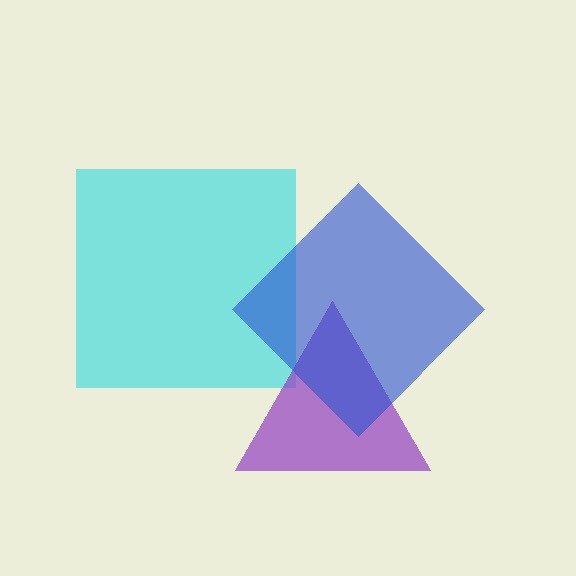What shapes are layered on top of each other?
The layered shapes are: a cyan square, a purple triangle, a blue diamond.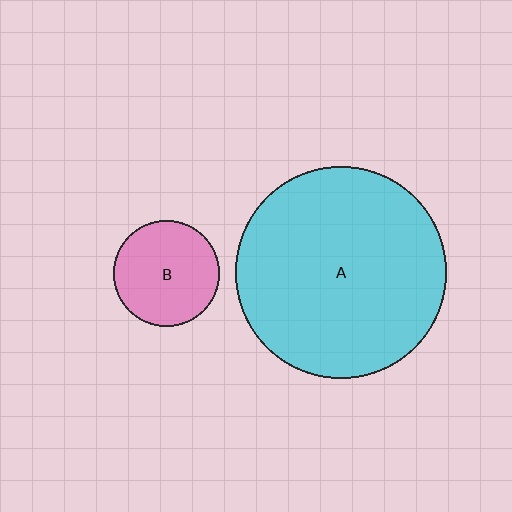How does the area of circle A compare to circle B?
Approximately 4.0 times.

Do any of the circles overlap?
No, none of the circles overlap.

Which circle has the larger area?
Circle A (cyan).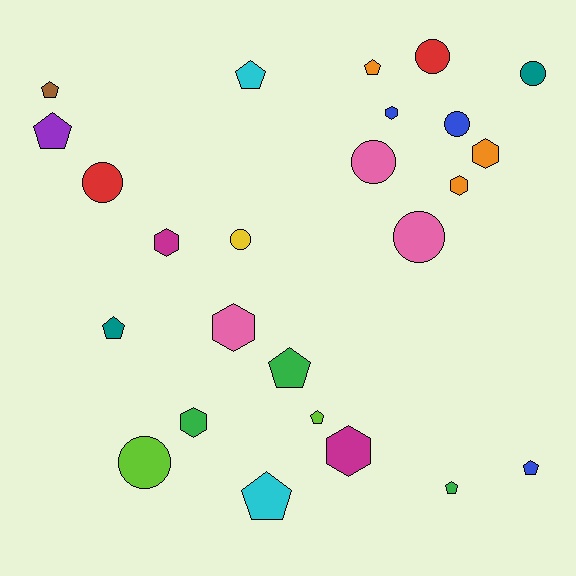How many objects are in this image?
There are 25 objects.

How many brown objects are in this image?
There is 1 brown object.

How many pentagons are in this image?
There are 10 pentagons.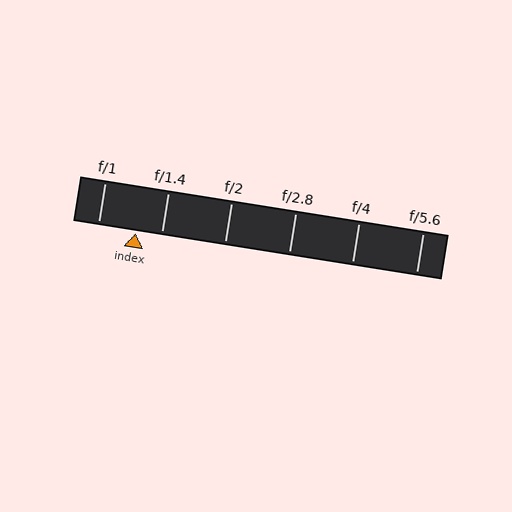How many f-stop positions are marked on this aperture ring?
There are 6 f-stop positions marked.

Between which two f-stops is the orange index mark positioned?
The index mark is between f/1 and f/1.4.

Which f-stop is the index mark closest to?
The index mark is closest to f/1.4.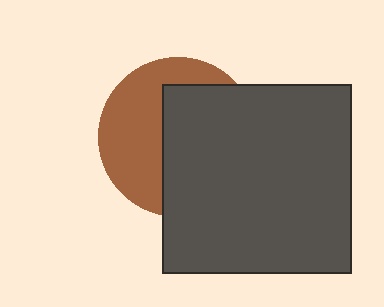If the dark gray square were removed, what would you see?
You would see the complete brown circle.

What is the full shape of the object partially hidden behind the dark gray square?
The partially hidden object is a brown circle.